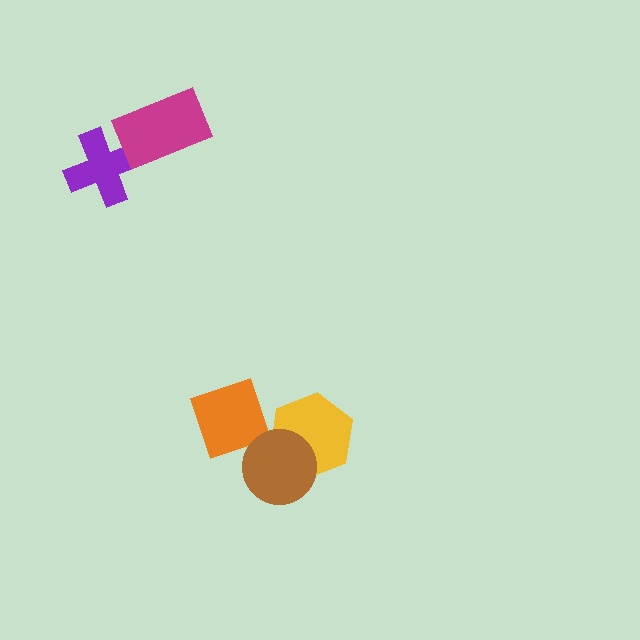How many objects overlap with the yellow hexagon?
1 object overlaps with the yellow hexagon.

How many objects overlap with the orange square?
0 objects overlap with the orange square.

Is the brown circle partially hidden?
No, no other shape covers it.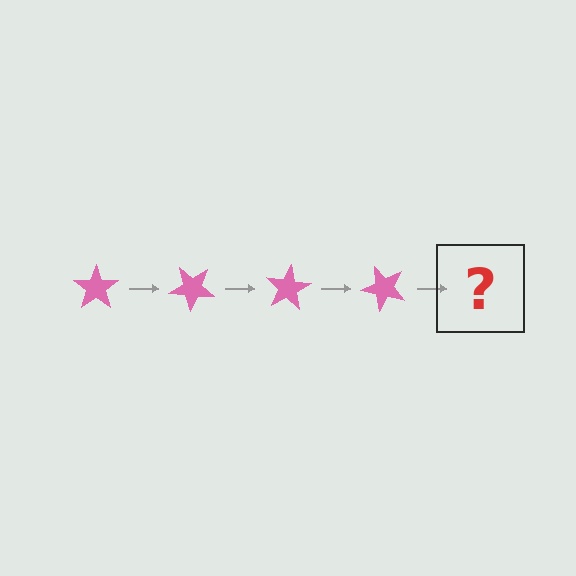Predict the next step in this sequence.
The next step is a pink star rotated 160 degrees.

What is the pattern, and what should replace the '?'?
The pattern is that the star rotates 40 degrees each step. The '?' should be a pink star rotated 160 degrees.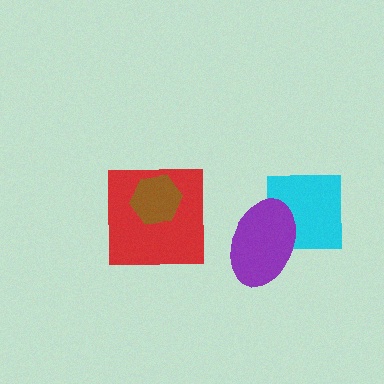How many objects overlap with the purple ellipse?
1 object overlaps with the purple ellipse.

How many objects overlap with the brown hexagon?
1 object overlaps with the brown hexagon.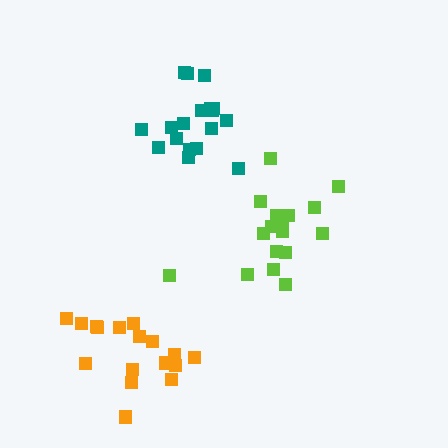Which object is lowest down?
The orange cluster is bottommost.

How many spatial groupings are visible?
There are 3 spatial groupings.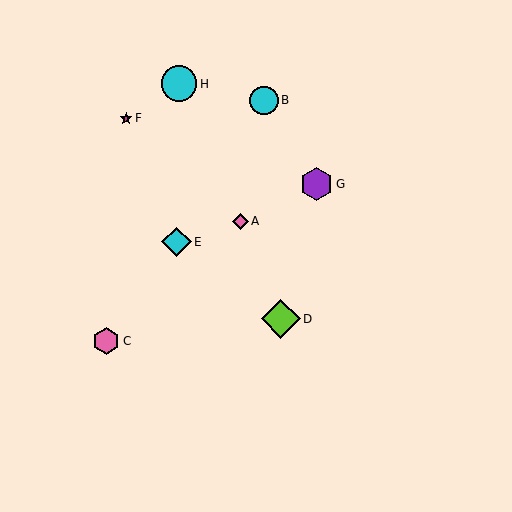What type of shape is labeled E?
Shape E is a cyan diamond.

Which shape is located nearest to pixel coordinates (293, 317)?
The lime diamond (labeled D) at (281, 319) is nearest to that location.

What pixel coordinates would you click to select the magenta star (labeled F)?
Click at (126, 118) to select the magenta star F.